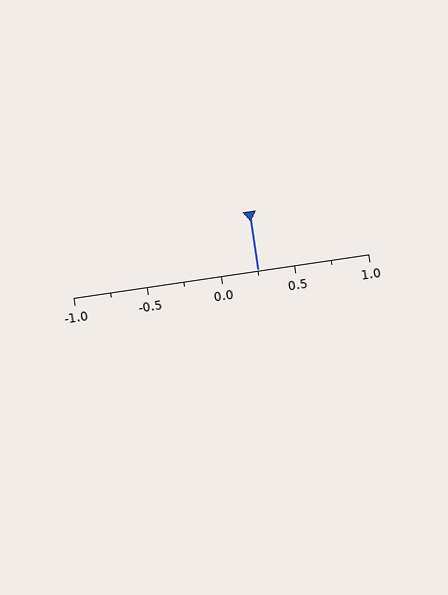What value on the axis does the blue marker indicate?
The marker indicates approximately 0.25.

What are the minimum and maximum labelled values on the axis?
The axis runs from -1.0 to 1.0.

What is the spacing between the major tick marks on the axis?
The major ticks are spaced 0.5 apart.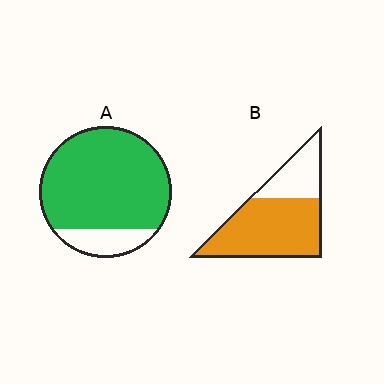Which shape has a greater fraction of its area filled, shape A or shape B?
Shape A.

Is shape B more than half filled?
Yes.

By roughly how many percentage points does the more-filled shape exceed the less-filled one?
By roughly 15 percentage points (A over B).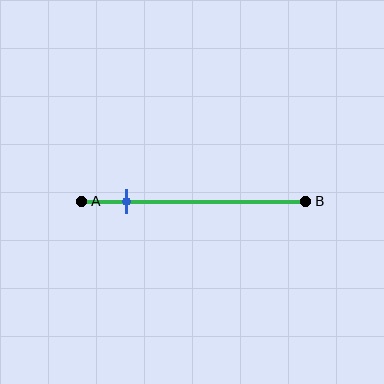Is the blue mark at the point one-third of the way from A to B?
No, the mark is at about 20% from A, not at the 33% one-third point.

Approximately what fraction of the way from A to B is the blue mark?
The blue mark is approximately 20% of the way from A to B.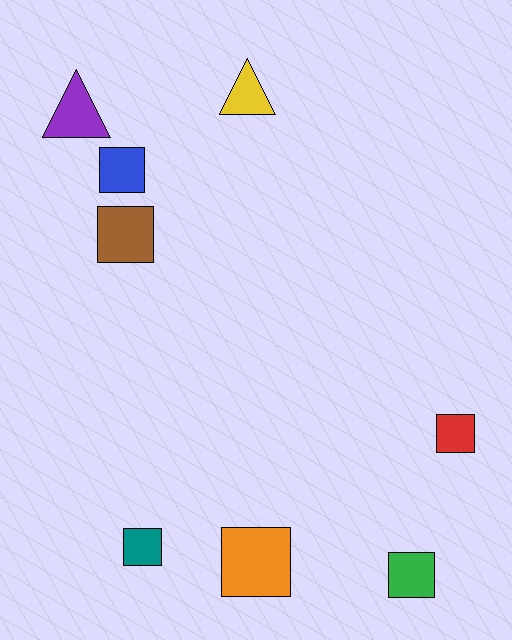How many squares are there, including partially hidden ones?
There are 6 squares.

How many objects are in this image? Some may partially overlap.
There are 8 objects.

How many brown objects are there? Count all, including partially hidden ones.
There is 1 brown object.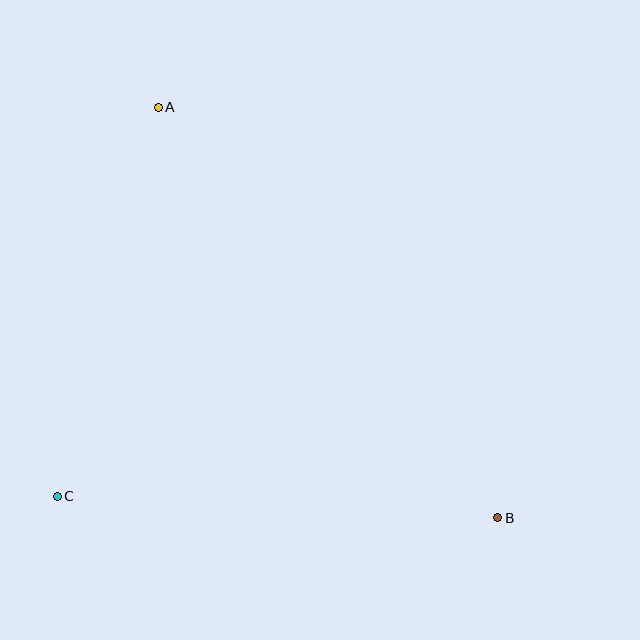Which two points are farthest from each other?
Points A and B are farthest from each other.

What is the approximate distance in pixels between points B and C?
The distance between B and C is approximately 441 pixels.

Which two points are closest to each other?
Points A and C are closest to each other.